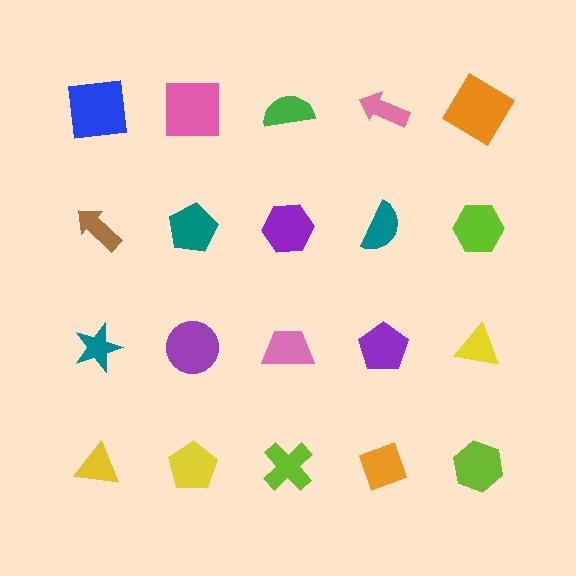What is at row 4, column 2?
A yellow pentagon.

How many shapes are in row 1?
5 shapes.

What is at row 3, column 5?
A yellow triangle.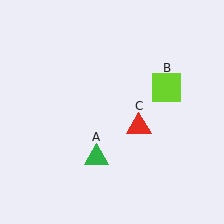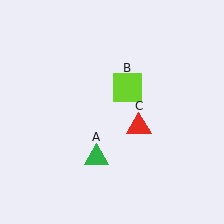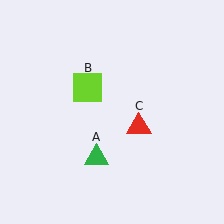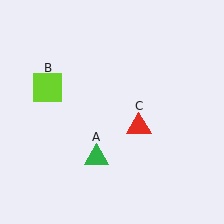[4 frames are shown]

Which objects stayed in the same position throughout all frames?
Green triangle (object A) and red triangle (object C) remained stationary.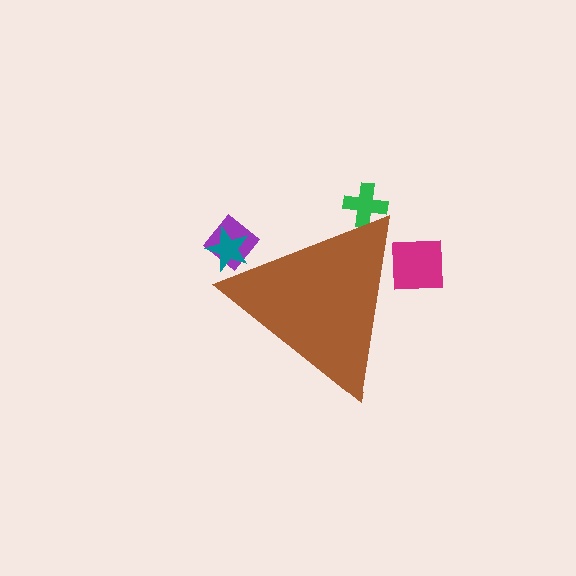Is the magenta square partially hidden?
Yes, the magenta square is partially hidden behind the brown triangle.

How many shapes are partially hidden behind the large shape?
4 shapes are partially hidden.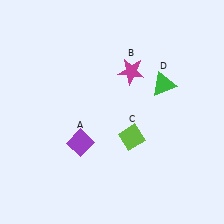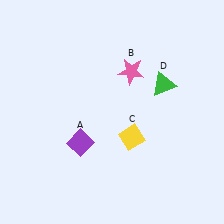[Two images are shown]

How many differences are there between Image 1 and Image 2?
There are 2 differences between the two images.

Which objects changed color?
B changed from magenta to pink. C changed from lime to yellow.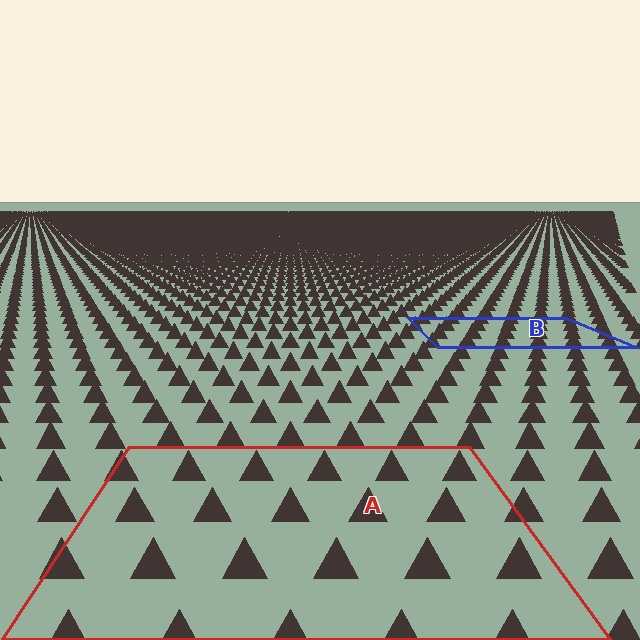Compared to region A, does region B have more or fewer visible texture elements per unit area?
Region B has more texture elements per unit area — they are packed more densely because it is farther away.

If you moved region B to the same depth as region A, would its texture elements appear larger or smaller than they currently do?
They would appear larger. At a closer depth, the same texture elements are projected at a bigger on-screen size.